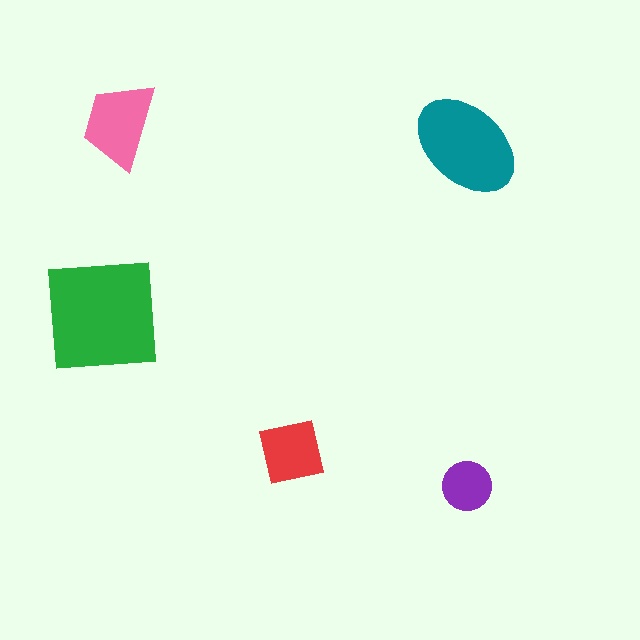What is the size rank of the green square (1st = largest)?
1st.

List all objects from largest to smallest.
The green square, the teal ellipse, the pink trapezoid, the red square, the purple circle.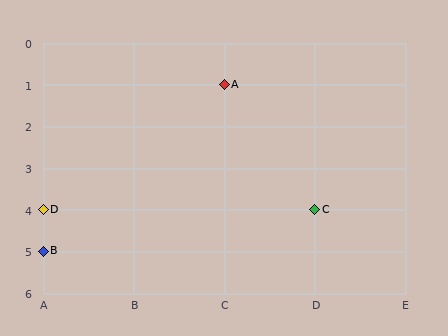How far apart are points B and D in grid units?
Points B and D are 1 row apart.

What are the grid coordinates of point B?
Point B is at grid coordinates (A, 5).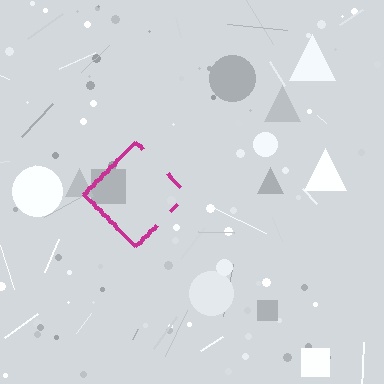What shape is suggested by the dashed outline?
The dashed outline suggests a diamond.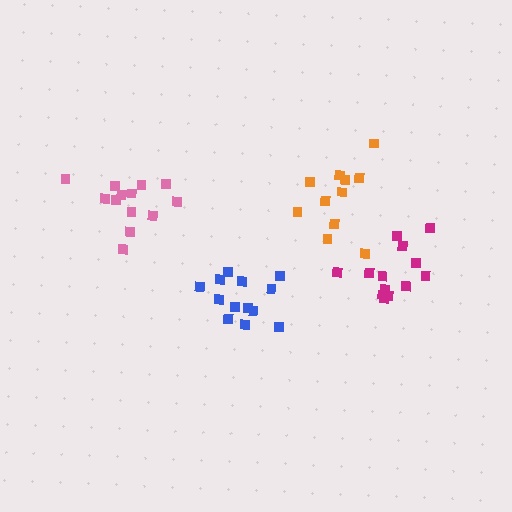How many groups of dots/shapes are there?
There are 4 groups.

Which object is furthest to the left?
The pink cluster is leftmost.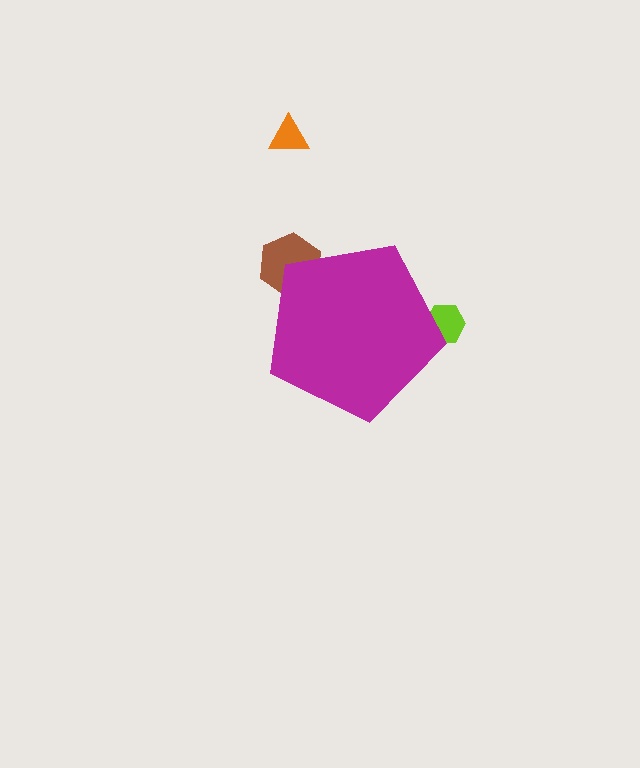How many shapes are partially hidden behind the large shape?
2 shapes are partially hidden.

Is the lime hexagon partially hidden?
Yes, the lime hexagon is partially hidden behind the magenta pentagon.